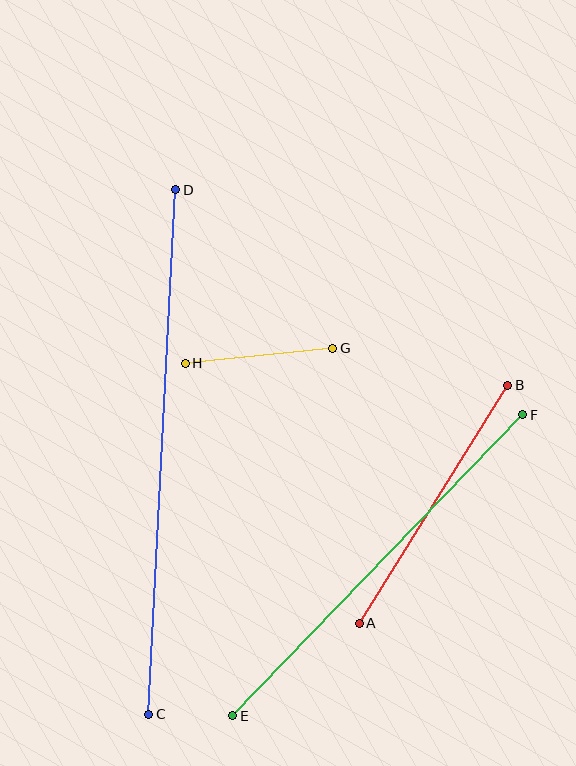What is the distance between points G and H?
The distance is approximately 148 pixels.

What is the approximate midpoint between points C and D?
The midpoint is at approximately (162, 452) pixels.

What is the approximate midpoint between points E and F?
The midpoint is at approximately (378, 565) pixels.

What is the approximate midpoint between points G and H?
The midpoint is at approximately (259, 356) pixels.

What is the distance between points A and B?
The distance is approximately 281 pixels.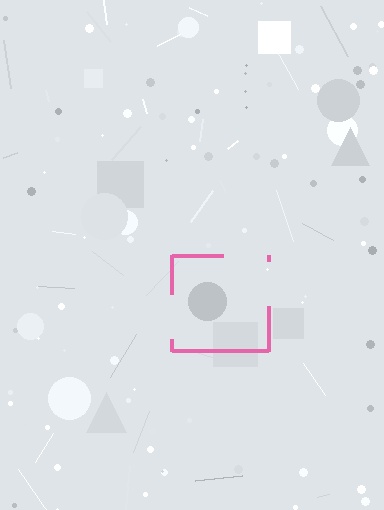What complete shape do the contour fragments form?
The contour fragments form a square.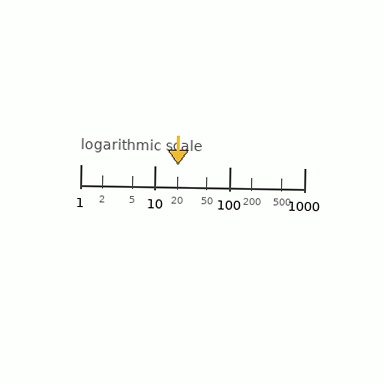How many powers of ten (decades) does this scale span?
The scale spans 3 decades, from 1 to 1000.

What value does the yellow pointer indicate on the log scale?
The pointer indicates approximately 20.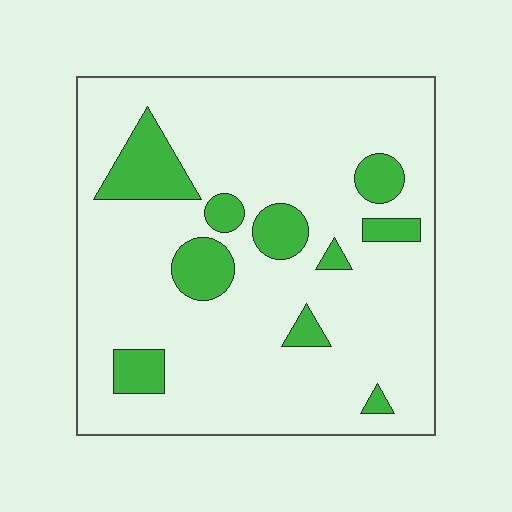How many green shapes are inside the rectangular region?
10.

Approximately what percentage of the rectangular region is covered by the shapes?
Approximately 15%.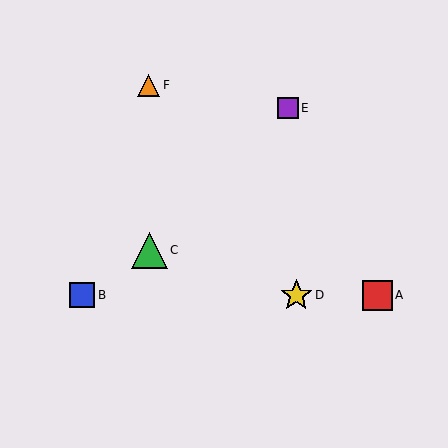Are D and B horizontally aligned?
Yes, both are at y≈295.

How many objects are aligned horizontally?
3 objects (A, B, D) are aligned horizontally.